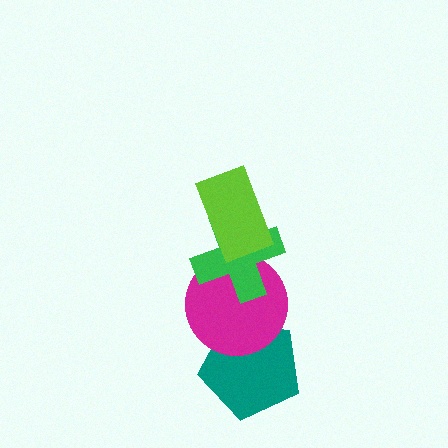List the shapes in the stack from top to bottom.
From top to bottom: the lime rectangle, the green cross, the magenta circle, the teal pentagon.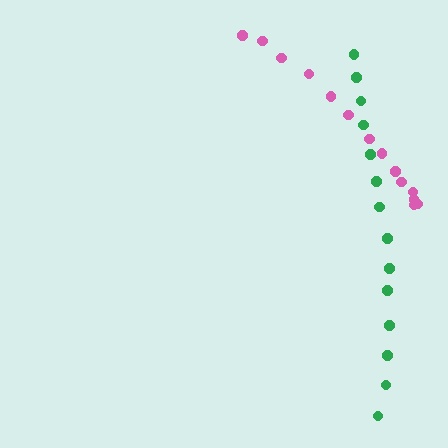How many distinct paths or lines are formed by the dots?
There are 2 distinct paths.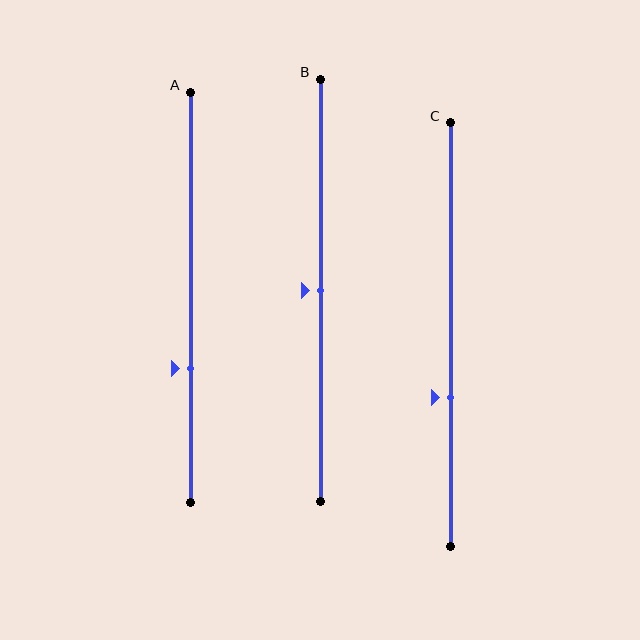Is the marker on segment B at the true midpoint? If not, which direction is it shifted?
Yes, the marker on segment B is at the true midpoint.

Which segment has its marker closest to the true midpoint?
Segment B has its marker closest to the true midpoint.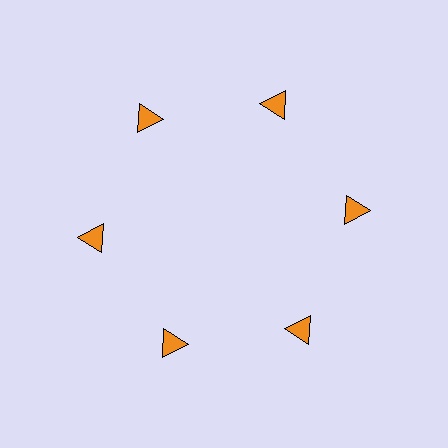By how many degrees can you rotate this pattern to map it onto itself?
The pattern maps onto itself every 60 degrees of rotation.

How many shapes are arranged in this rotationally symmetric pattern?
There are 6 shapes, arranged in 6 groups of 1.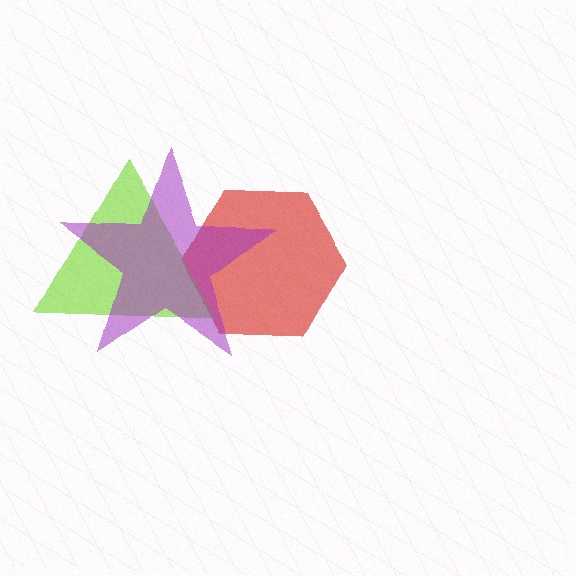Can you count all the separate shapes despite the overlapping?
Yes, there are 3 separate shapes.